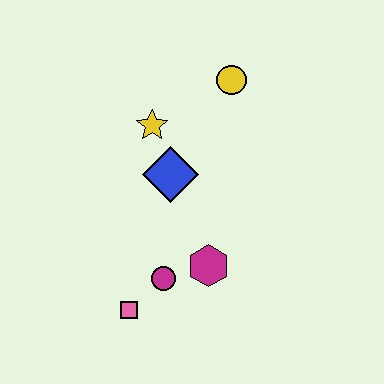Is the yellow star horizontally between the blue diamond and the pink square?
Yes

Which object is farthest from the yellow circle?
The pink square is farthest from the yellow circle.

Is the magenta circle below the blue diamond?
Yes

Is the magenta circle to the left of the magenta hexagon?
Yes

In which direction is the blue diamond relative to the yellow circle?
The blue diamond is below the yellow circle.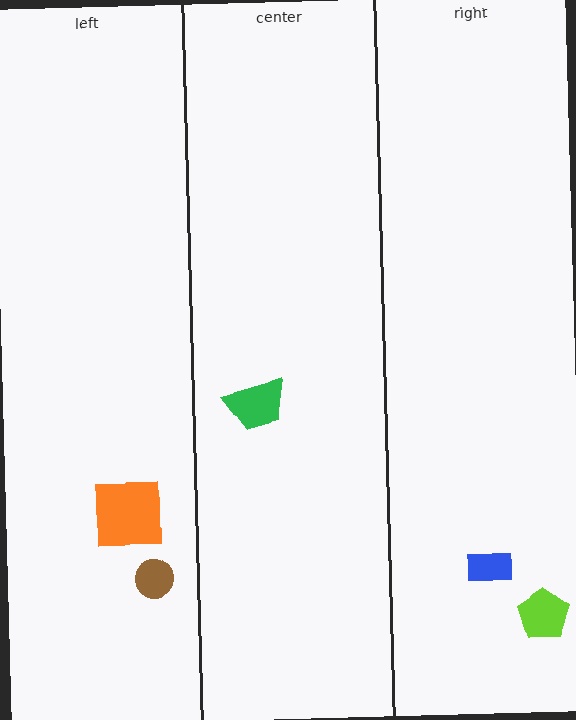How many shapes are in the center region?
1.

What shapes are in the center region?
The green trapezoid.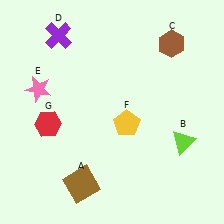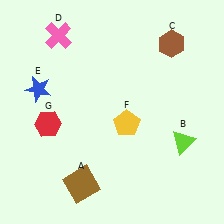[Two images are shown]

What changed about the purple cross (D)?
In Image 1, D is purple. In Image 2, it changed to pink.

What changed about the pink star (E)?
In Image 1, E is pink. In Image 2, it changed to blue.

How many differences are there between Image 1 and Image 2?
There are 2 differences between the two images.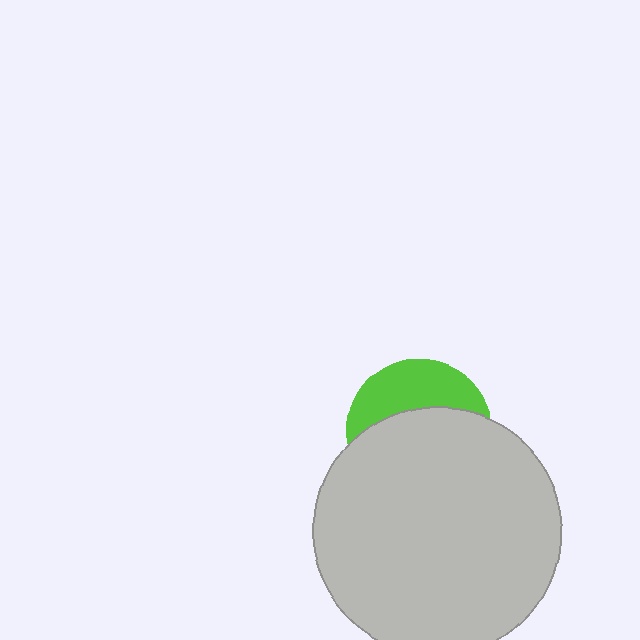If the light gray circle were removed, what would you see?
You would see the complete lime circle.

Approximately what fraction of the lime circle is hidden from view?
Roughly 64% of the lime circle is hidden behind the light gray circle.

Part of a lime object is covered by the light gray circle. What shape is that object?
It is a circle.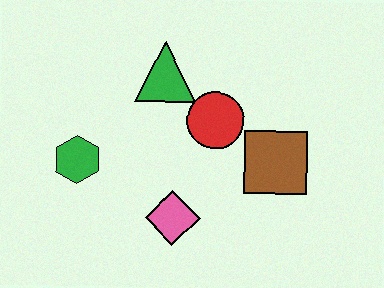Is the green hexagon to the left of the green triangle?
Yes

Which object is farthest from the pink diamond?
The green triangle is farthest from the pink diamond.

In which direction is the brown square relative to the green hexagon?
The brown square is to the right of the green hexagon.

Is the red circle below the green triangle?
Yes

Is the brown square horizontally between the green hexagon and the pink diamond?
No